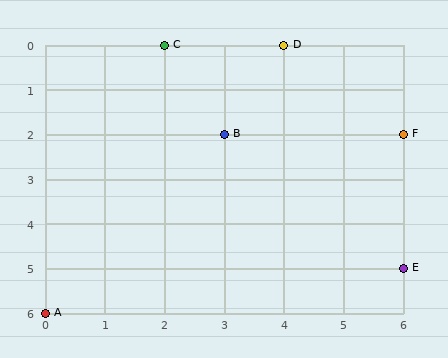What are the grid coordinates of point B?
Point B is at grid coordinates (3, 2).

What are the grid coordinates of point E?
Point E is at grid coordinates (6, 5).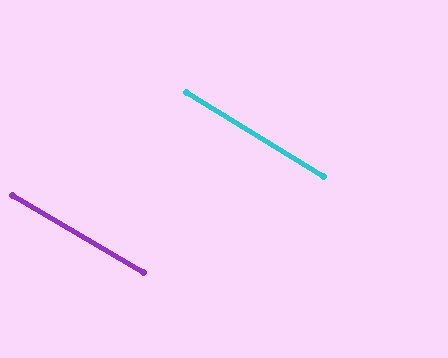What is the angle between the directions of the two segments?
Approximately 1 degree.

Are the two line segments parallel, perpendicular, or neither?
Parallel — their directions differ by only 1.1°.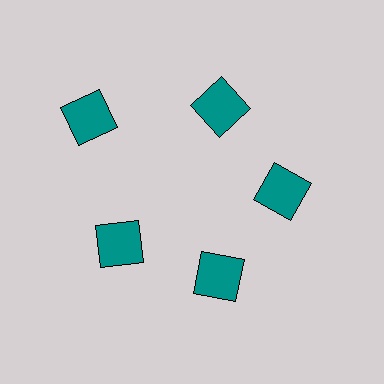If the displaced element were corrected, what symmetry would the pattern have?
It would have 5-fold rotational symmetry — the pattern would map onto itself every 72 degrees.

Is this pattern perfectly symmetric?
No. The 5 teal squares are arranged in a ring, but one element near the 10 o'clock position is pushed outward from the center, breaking the 5-fold rotational symmetry.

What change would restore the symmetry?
The symmetry would be restored by moving it inward, back onto the ring so that all 5 squares sit at equal angles and equal distance from the center.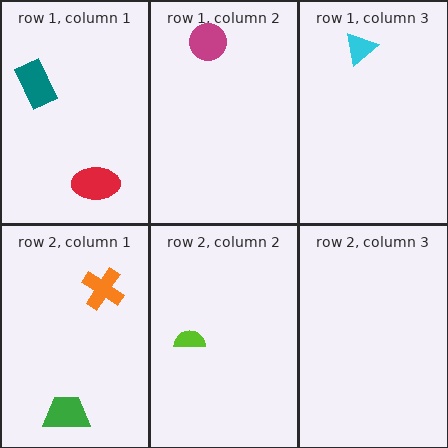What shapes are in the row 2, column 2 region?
The lime semicircle.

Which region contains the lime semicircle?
The row 2, column 2 region.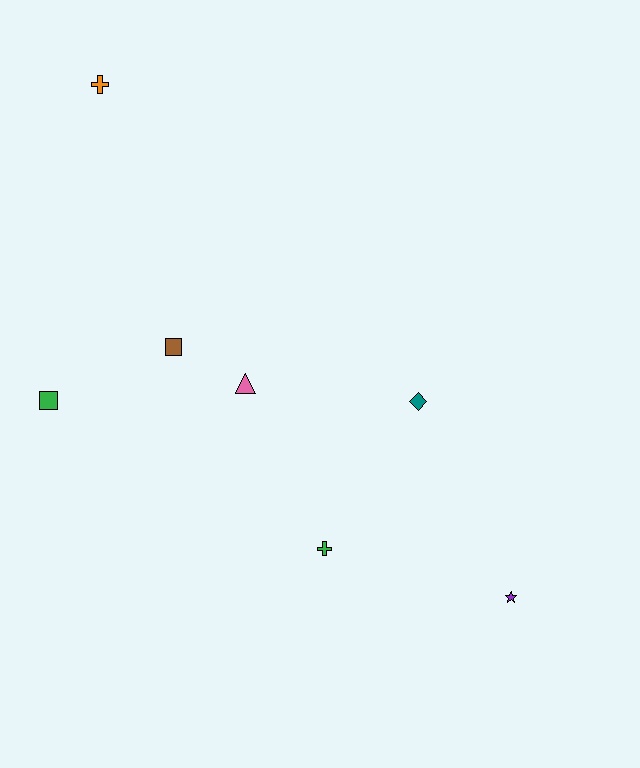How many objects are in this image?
There are 7 objects.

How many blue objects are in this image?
There are no blue objects.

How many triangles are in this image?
There is 1 triangle.